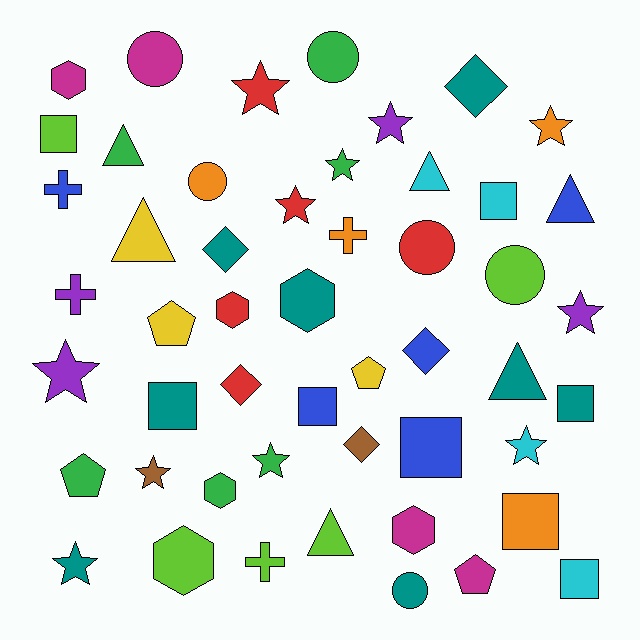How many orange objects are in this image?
There are 4 orange objects.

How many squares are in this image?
There are 8 squares.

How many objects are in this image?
There are 50 objects.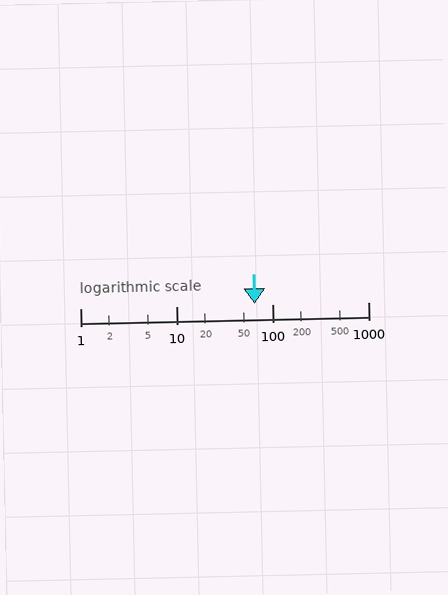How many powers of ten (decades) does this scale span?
The scale spans 3 decades, from 1 to 1000.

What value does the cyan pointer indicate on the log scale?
The pointer indicates approximately 65.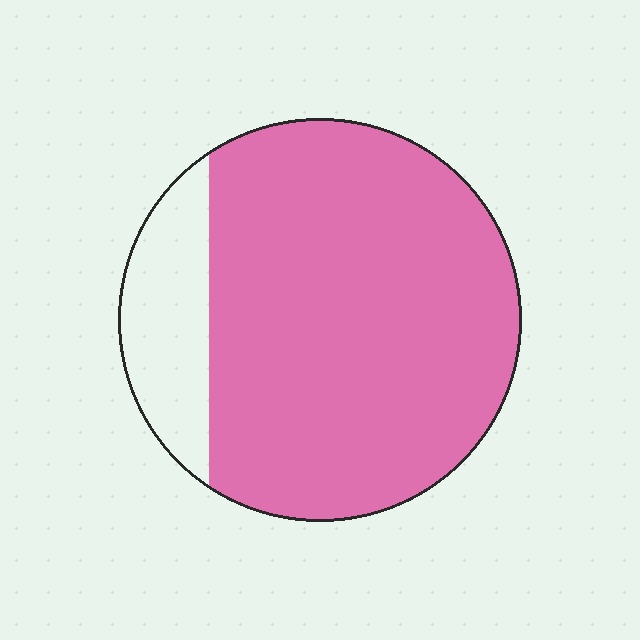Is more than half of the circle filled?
Yes.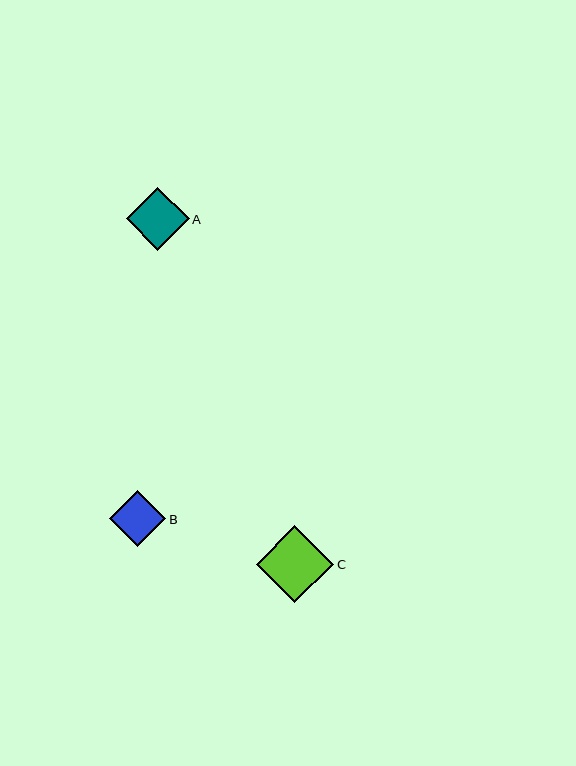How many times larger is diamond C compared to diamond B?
Diamond C is approximately 1.4 times the size of diamond B.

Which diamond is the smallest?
Diamond B is the smallest with a size of approximately 56 pixels.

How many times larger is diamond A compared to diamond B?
Diamond A is approximately 1.1 times the size of diamond B.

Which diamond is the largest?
Diamond C is the largest with a size of approximately 77 pixels.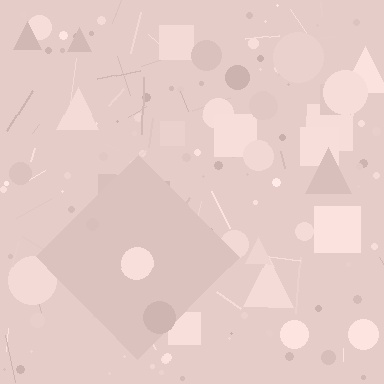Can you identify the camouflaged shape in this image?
The camouflaged shape is a diamond.